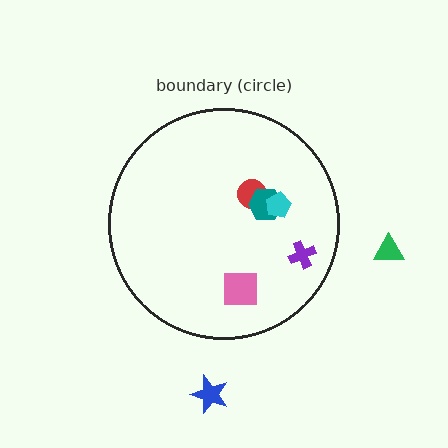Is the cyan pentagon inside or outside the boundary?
Inside.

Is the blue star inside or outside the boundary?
Outside.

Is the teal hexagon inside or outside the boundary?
Inside.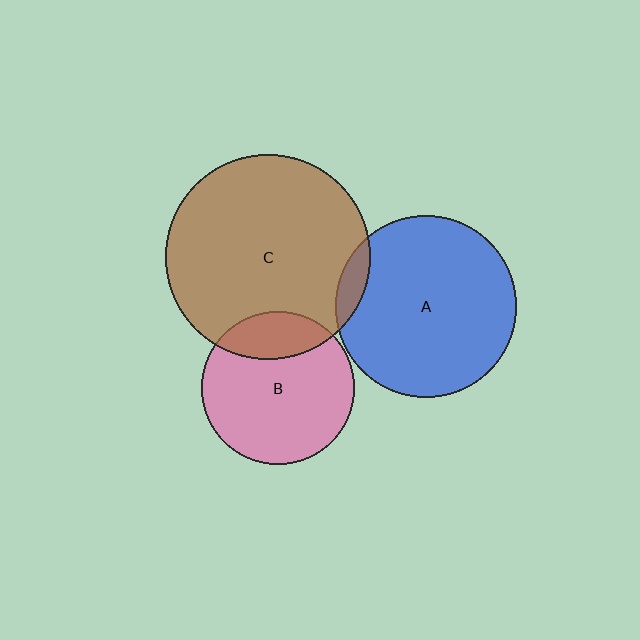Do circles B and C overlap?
Yes.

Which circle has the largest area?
Circle C (brown).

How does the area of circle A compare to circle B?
Approximately 1.4 times.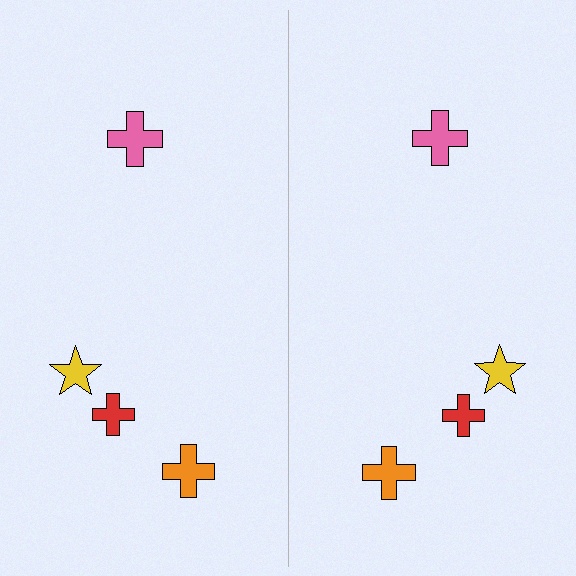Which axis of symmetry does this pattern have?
The pattern has a vertical axis of symmetry running through the center of the image.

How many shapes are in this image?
There are 8 shapes in this image.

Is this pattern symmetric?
Yes, this pattern has bilateral (reflection) symmetry.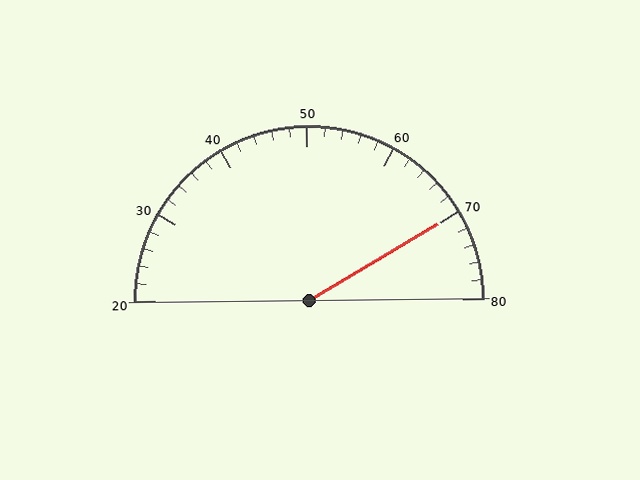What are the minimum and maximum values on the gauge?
The gauge ranges from 20 to 80.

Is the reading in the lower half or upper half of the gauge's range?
The reading is in the upper half of the range (20 to 80).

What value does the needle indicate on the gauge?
The needle indicates approximately 70.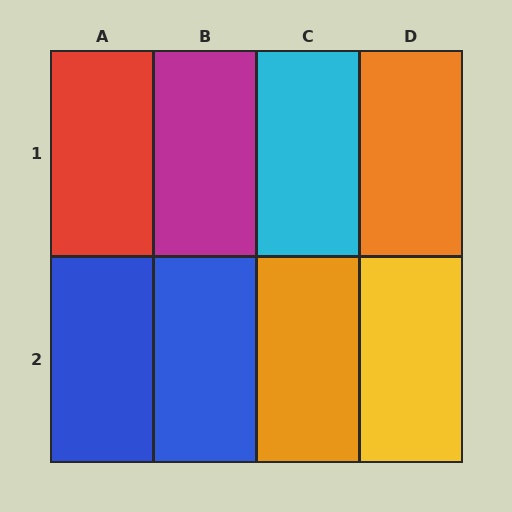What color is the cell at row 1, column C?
Cyan.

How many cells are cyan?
1 cell is cyan.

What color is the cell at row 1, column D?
Orange.